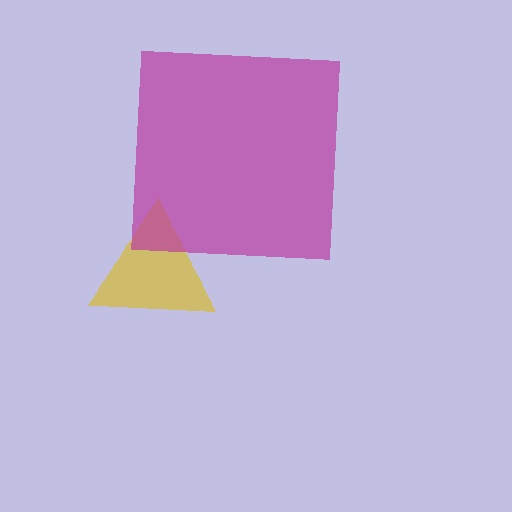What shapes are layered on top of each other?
The layered shapes are: a yellow triangle, a magenta square.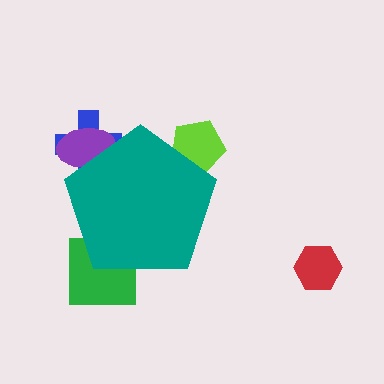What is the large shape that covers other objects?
A teal pentagon.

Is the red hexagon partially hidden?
No, the red hexagon is fully visible.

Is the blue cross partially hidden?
Yes, the blue cross is partially hidden behind the teal pentagon.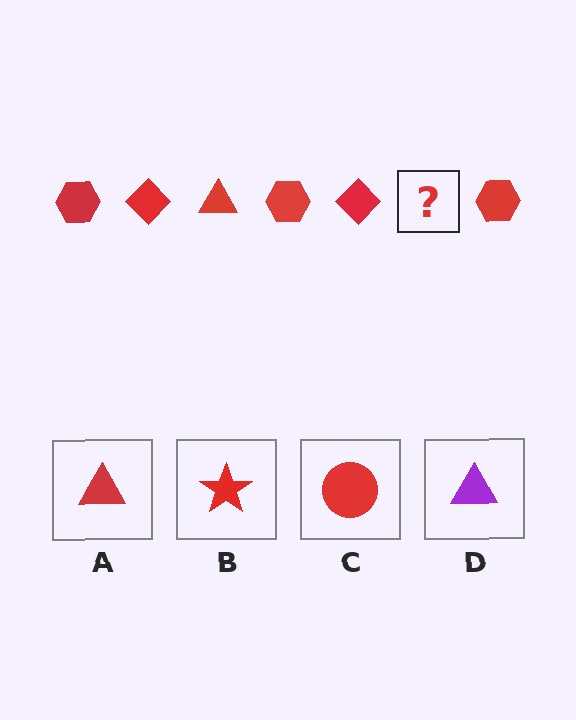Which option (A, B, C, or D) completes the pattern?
A.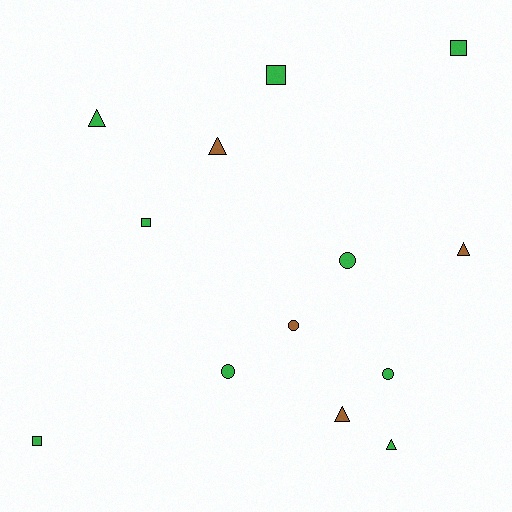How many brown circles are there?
There is 1 brown circle.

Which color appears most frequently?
Green, with 9 objects.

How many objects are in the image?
There are 13 objects.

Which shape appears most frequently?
Triangle, with 5 objects.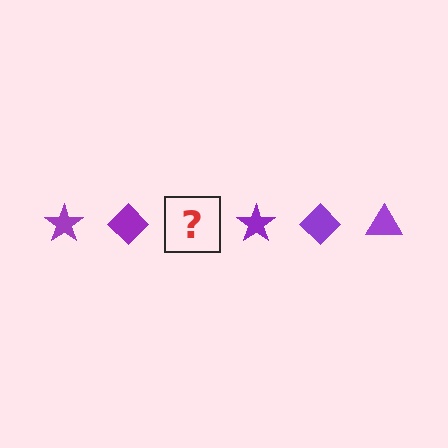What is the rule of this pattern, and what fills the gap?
The rule is that the pattern cycles through star, diamond, triangle shapes in purple. The gap should be filled with a purple triangle.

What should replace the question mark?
The question mark should be replaced with a purple triangle.